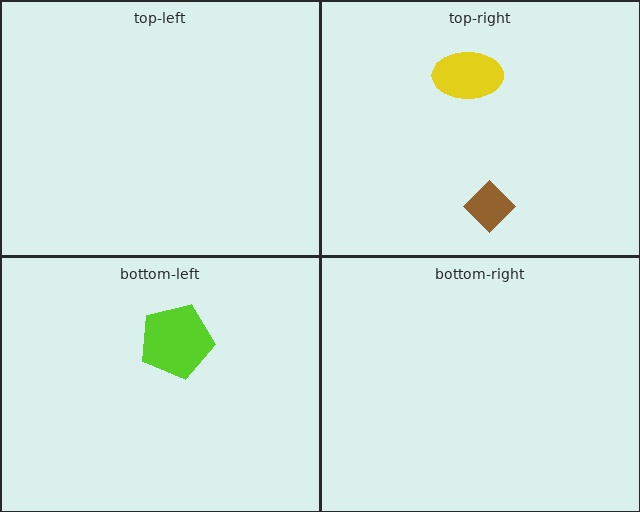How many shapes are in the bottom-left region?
1.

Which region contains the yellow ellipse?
The top-right region.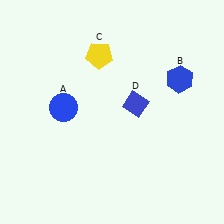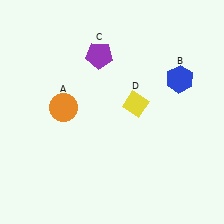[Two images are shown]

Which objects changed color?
A changed from blue to orange. C changed from yellow to purple. D changed from blue to yellow.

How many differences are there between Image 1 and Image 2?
There are 3 differences between the two images.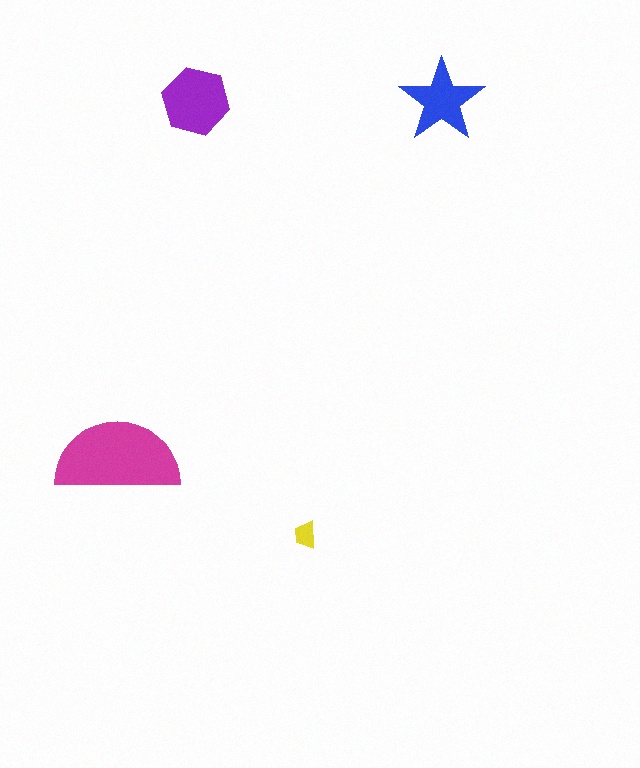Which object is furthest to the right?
The blue star is rightmost.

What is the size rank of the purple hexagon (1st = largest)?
2nd.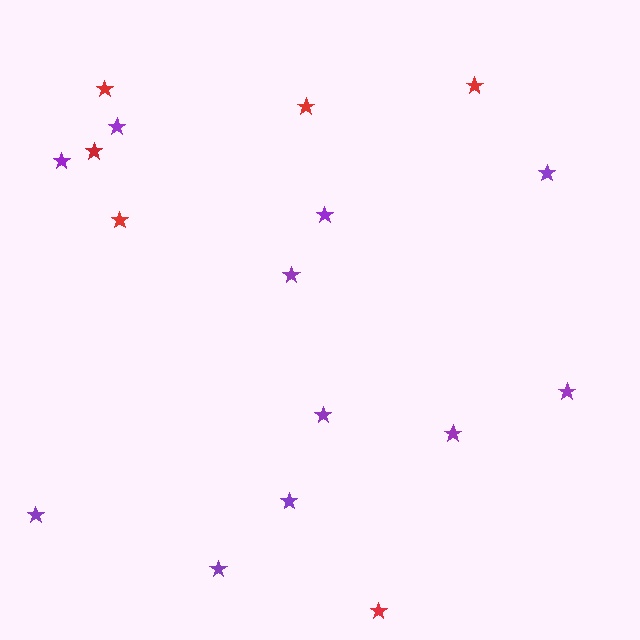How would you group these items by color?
There are 2 groups: one group of purple stars (11) and one group of red stars (6).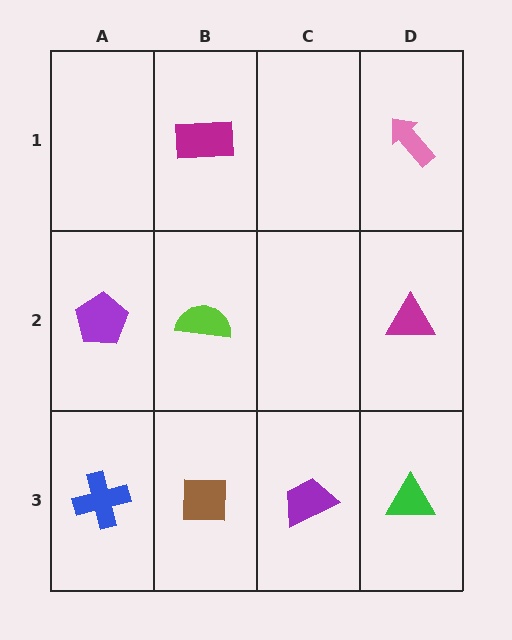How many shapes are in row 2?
3 shapes.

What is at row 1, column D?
A pink arrow.